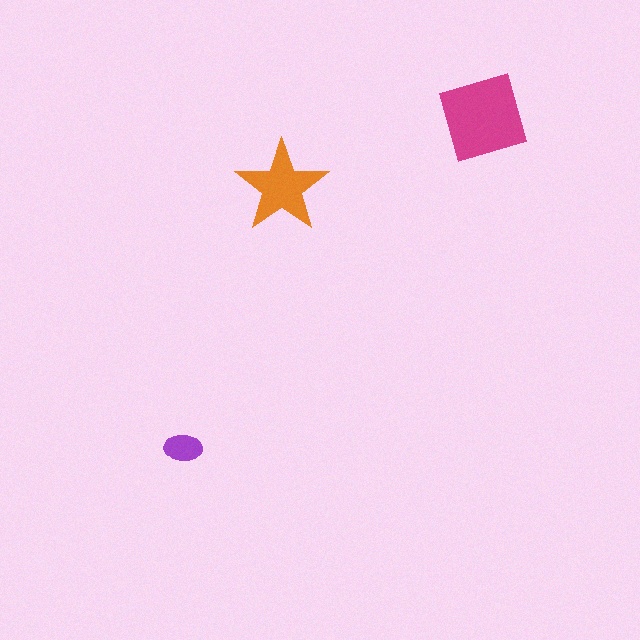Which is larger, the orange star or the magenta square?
The magenta square.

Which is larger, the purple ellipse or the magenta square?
The magenta square.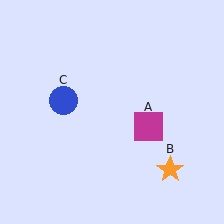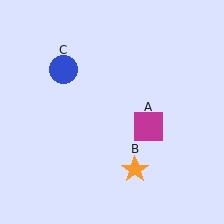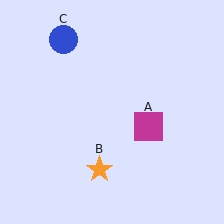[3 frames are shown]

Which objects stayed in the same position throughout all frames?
Magenta square (object A) remained stationary.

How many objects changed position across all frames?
2 objects changed position: orange star (object B), blue circle (object C).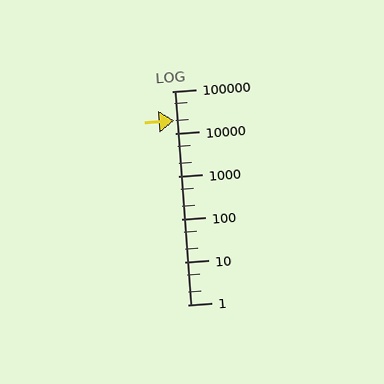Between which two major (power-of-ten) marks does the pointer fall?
The pointer is between 10000 and 100000.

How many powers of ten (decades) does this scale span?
The scale spans 5 decades, from 1 to 100000.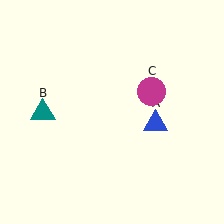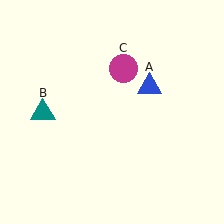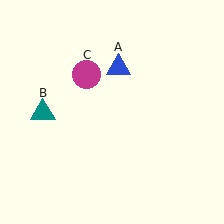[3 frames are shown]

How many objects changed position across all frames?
2 objects changed position: blue triangle (object A), magenta circle (object C).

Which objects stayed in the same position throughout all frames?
Teal triangle (object B) remained stationary.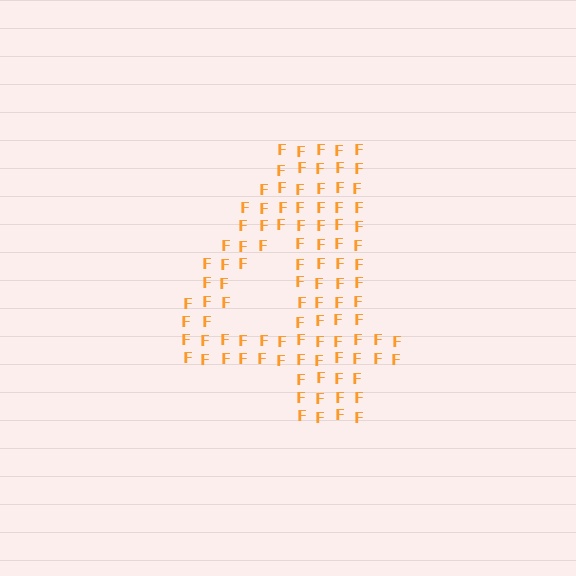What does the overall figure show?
The overall figure shows the digit 4.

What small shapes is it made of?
It is made of small letter F's.